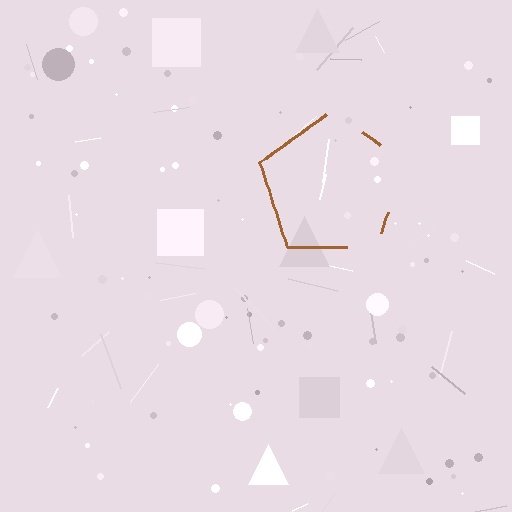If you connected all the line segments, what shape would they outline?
They would outline a pentagon.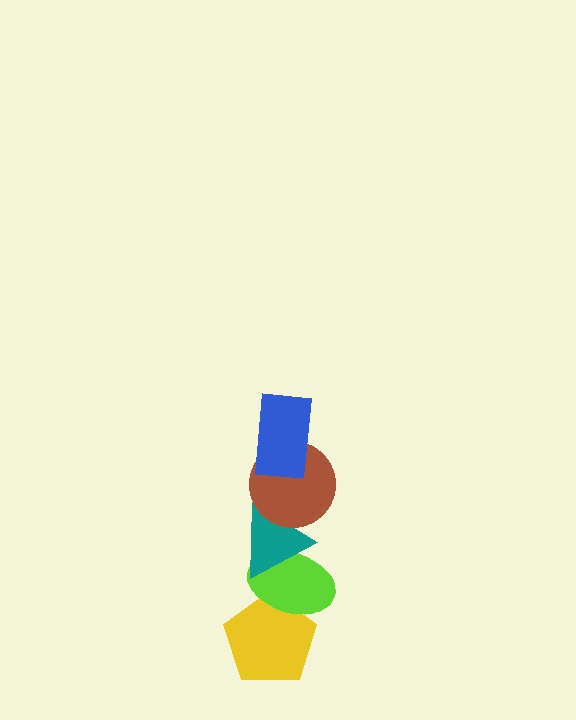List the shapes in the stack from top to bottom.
From top to bottom: the blue rectangle, the brown circle, the teal triangle, the lime ellipse, the yellow pentagon.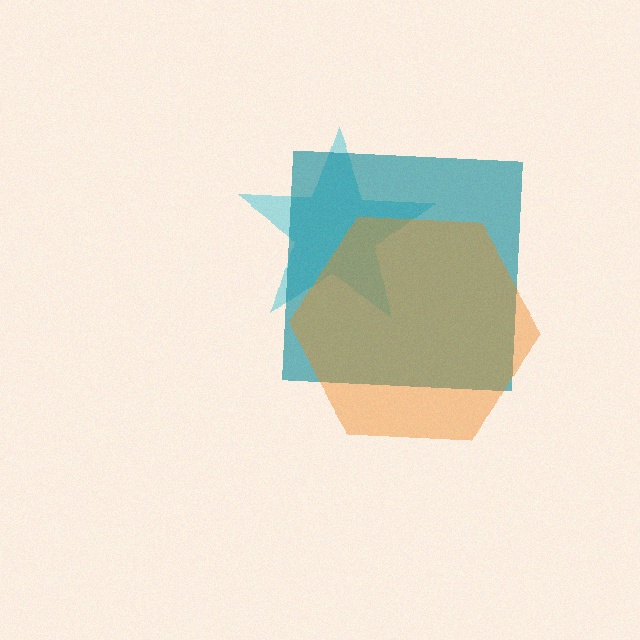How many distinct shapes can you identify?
There are 3 distinct shapes: a cyan star, a teal square, an orange hexagon.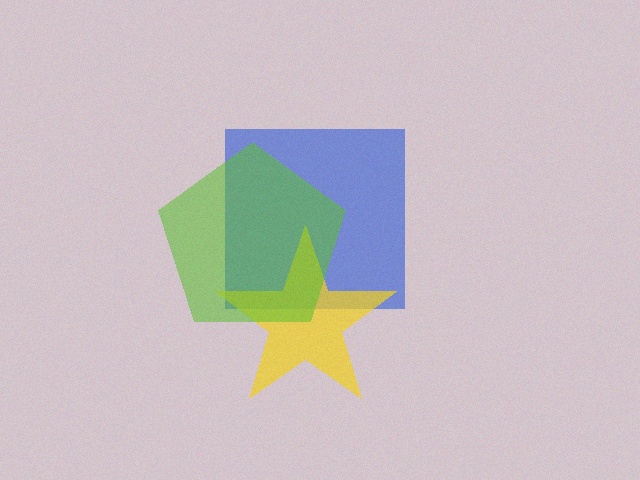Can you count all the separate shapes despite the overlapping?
Yes, there are 3 separate shapes.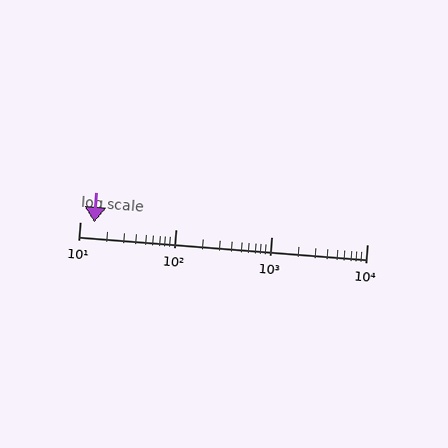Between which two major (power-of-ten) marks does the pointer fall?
The pointer is between 10 and 100.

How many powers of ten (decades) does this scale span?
The scale spans 3 decades, from 10 to 10000.